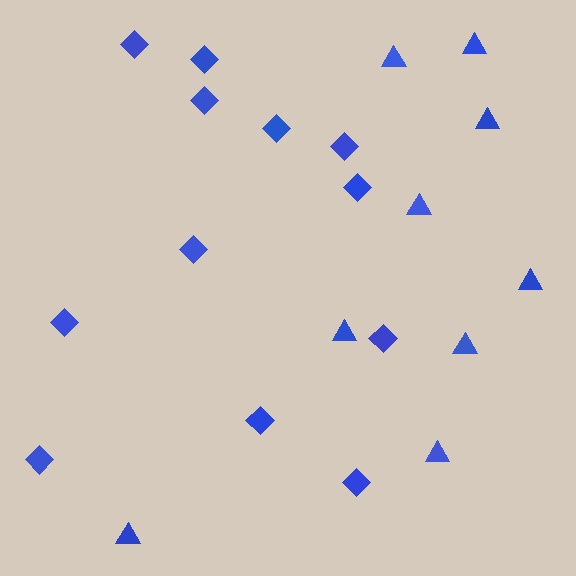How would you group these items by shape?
There are 2 groups: one group of triangles (9) and one group of diamonds (12).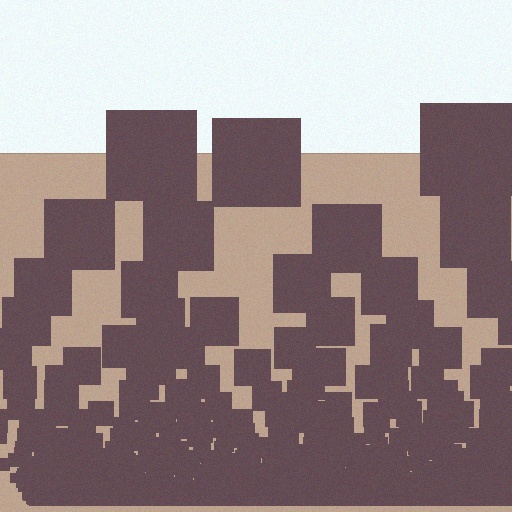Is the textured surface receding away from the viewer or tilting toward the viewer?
The surface appears to tilt toward the viewer. Texture elements get larger and sparser toward the top.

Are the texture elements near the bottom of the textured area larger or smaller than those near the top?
Smaller. The gradient is inverted — elements near the bottom are smaller and denser.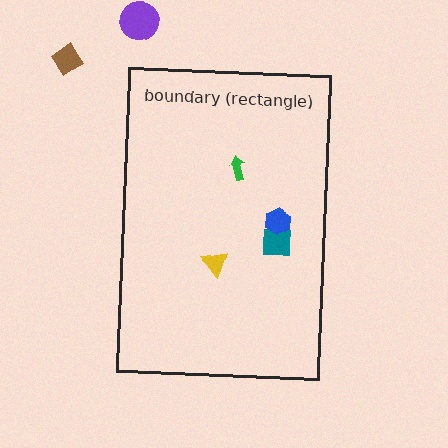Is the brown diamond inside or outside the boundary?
Outside.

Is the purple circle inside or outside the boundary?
Outside.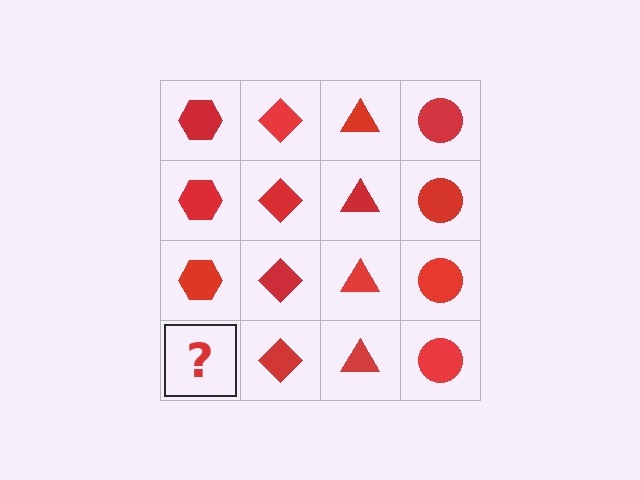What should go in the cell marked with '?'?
The missing cell should contain a red hexagon.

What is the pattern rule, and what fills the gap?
The rule is that each column has a consistent shape. The gap should be filled with a red hexagon.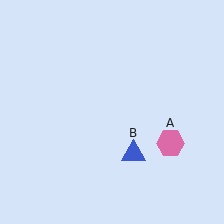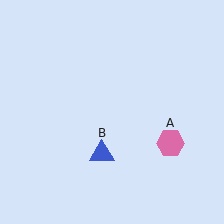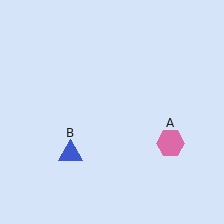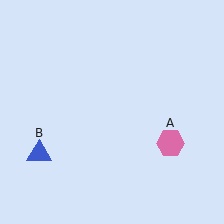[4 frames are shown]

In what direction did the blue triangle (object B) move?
The blue triangle (object B) moved left.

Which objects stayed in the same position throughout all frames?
Pink hexagon (object A) remained stationary.